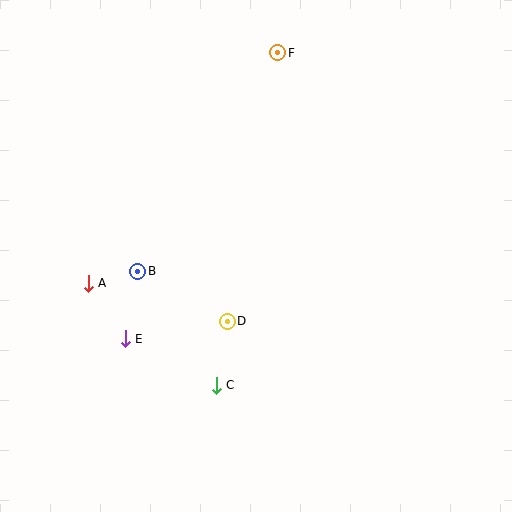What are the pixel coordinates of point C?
Point C is at (216, 385).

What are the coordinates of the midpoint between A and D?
The midpoint between A and D is at (158, 302).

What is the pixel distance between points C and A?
The distance between C and A is 164 pixels.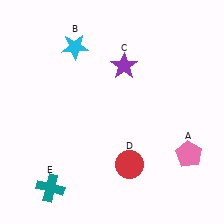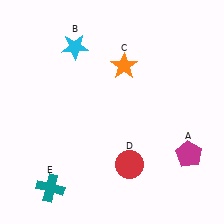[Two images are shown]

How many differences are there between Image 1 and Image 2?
There are 2 differences between the two images.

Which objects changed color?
A changed from pink to magenta. C changed from purple to orange.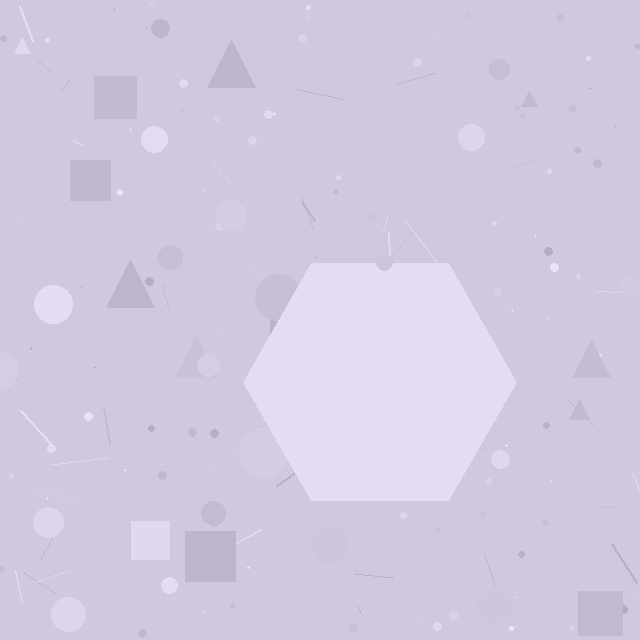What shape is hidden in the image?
A hexagon is hidden in the image.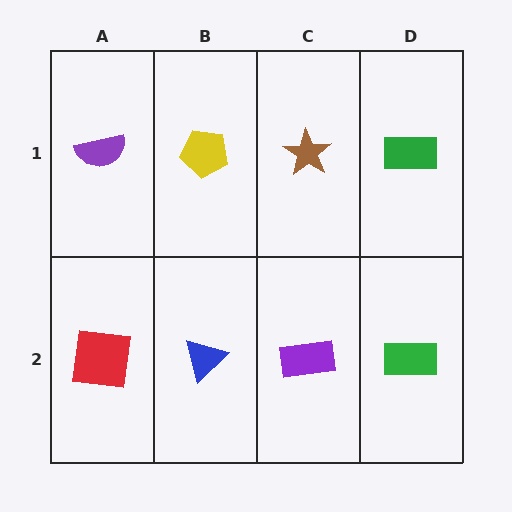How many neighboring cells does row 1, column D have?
2.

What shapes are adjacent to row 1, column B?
A blue triangle (row 2, column B), a purple semicircle (row 1, column A), a brown star (row 1, column C).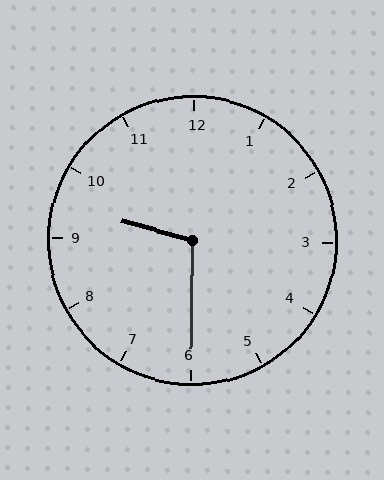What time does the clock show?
9:30.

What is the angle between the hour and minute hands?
Approximately 105 degrees.